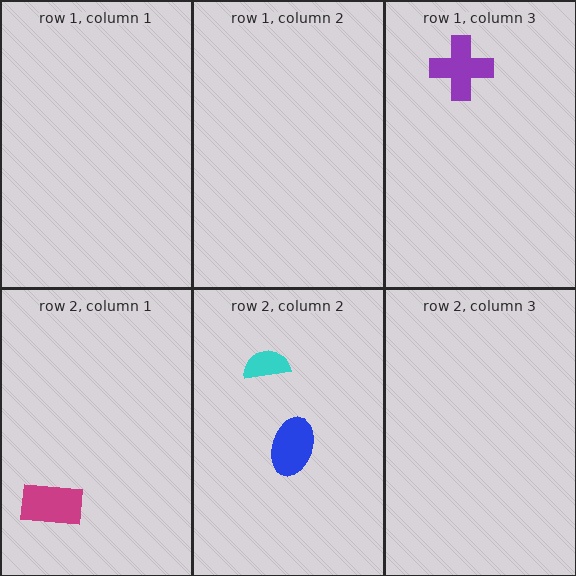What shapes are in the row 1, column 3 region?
The purple cross.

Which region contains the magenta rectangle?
The row 2, column 1 region.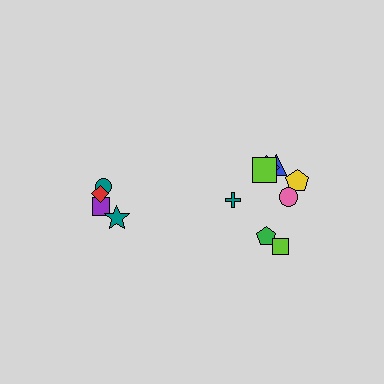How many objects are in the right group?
There are 8 objects.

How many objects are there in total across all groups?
There are 12 objects.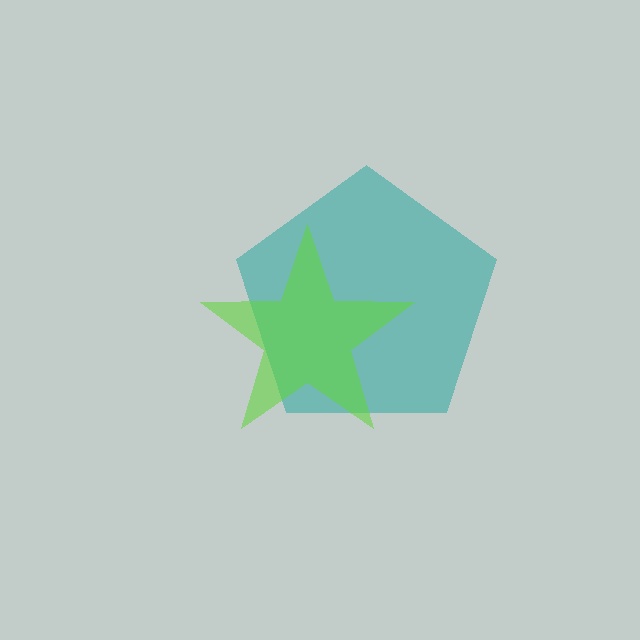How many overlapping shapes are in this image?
There are 2 overlapping shapes in the image.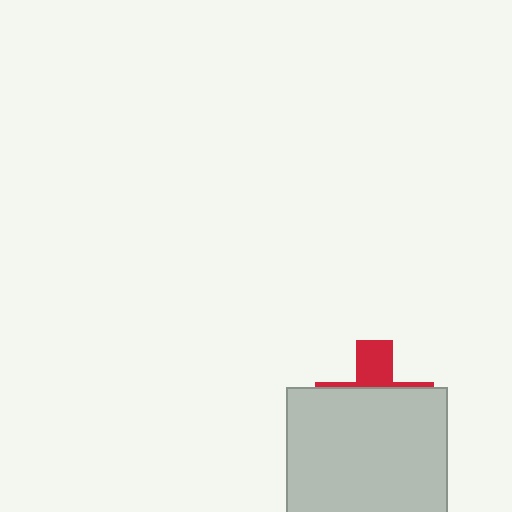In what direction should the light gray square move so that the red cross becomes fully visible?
The light gray square should move down. That is the shortest direction to clear the overlap and leave the red cross fully visible.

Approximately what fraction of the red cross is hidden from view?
Roughly 69% of the red cross is hidden behind the light gray square.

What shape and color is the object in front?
The object in front is a light gray square.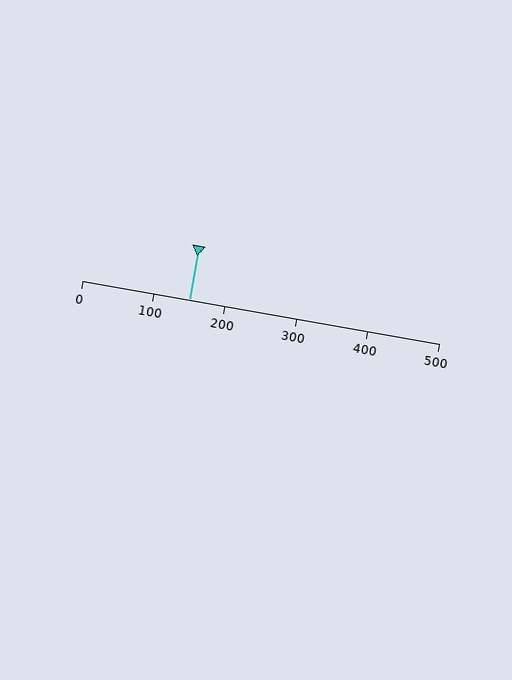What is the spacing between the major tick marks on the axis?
The major ticks are spaced 100 apart.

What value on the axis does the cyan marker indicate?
The marker indicates approximately 150.